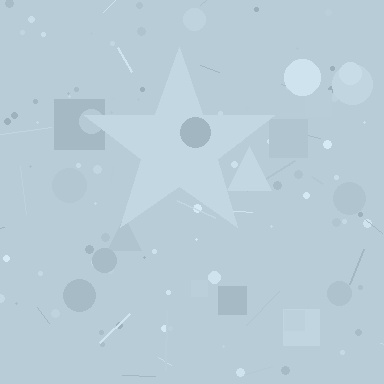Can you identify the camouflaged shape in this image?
The camouflaged shape is a star.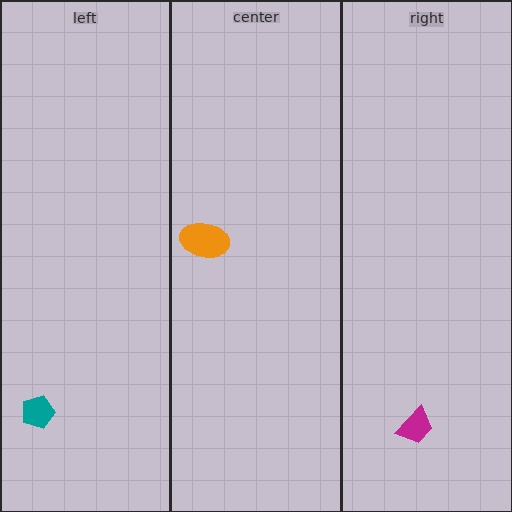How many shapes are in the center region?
1.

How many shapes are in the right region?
1.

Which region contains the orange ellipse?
The center region.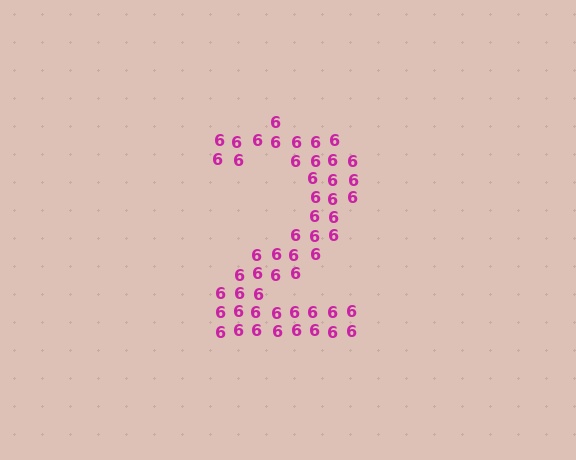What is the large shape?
The large shape is the digit 2.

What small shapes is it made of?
It is made of small digit 6's.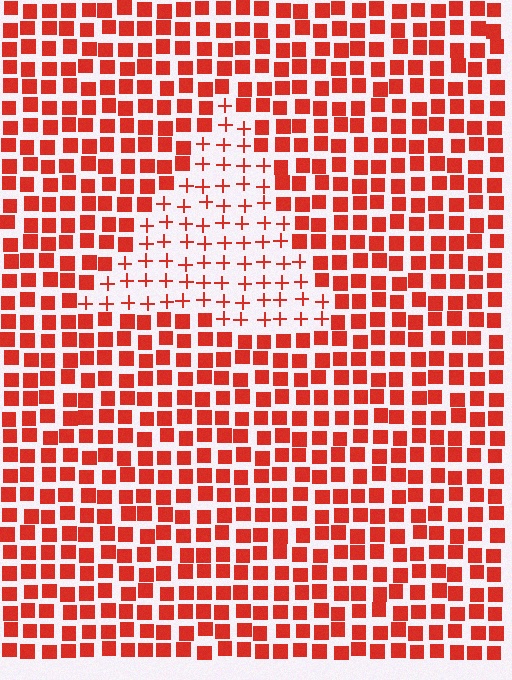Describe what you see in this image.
The image is filled with small red elements arranged in a uniform grid. A triangle-shaped region contains plus signs, while the surrounding area contains squares. The boundary is defined purely by the change in element shape.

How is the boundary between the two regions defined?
The boundary is defined by a change in element shape: plus signs inside vs. squares outside. All elements share the same color and spacing.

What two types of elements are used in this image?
The image uses plus signs inside the triangle region and squares outside it.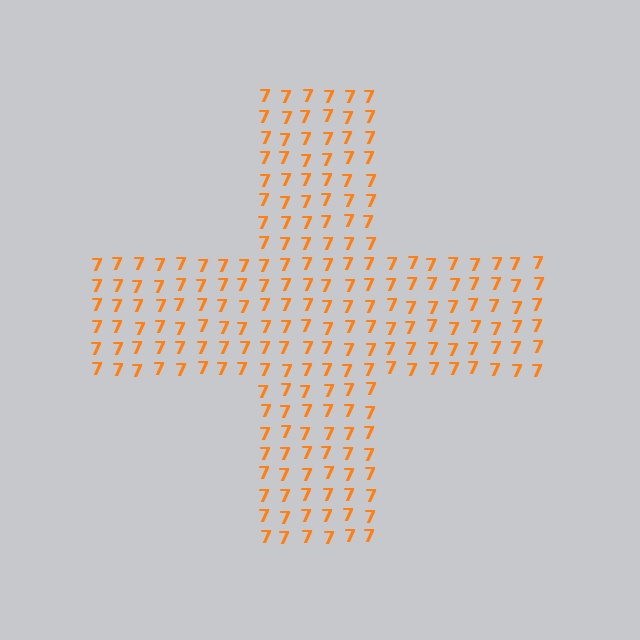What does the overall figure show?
The overall figure shows a cross.